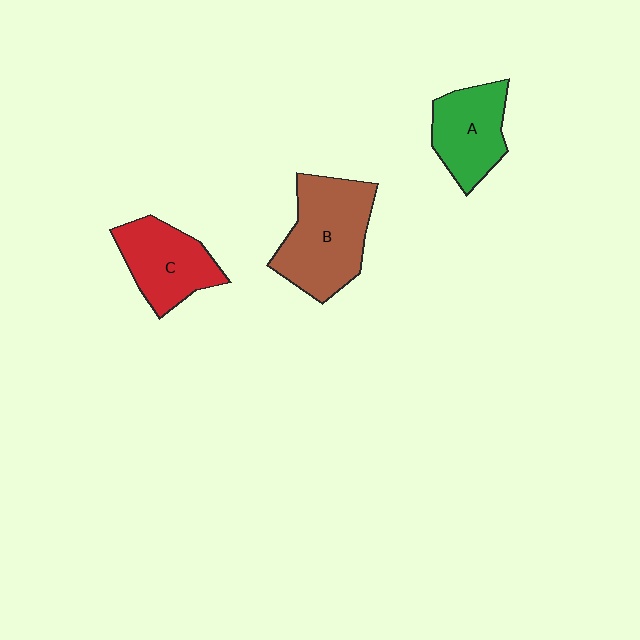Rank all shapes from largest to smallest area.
From largest to smallest: B (brown), C (red), A (green).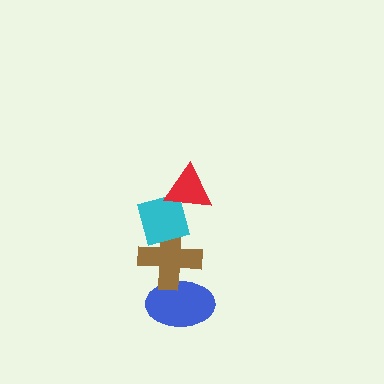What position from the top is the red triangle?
The red triangle is 1st from the top.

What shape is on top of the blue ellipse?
The brown cross is on top of the blue ellipse.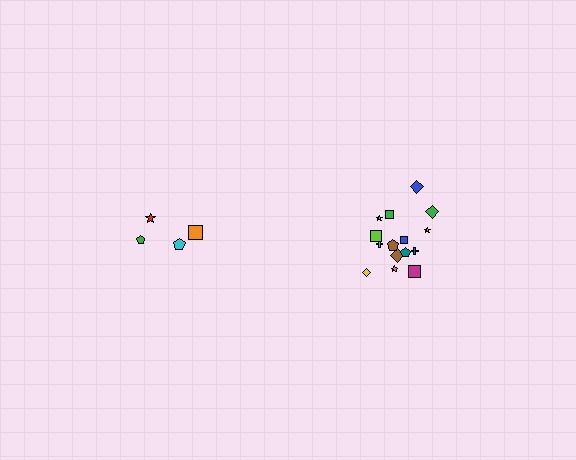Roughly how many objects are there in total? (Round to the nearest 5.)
Roughly 20 objects in total.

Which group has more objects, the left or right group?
The right group.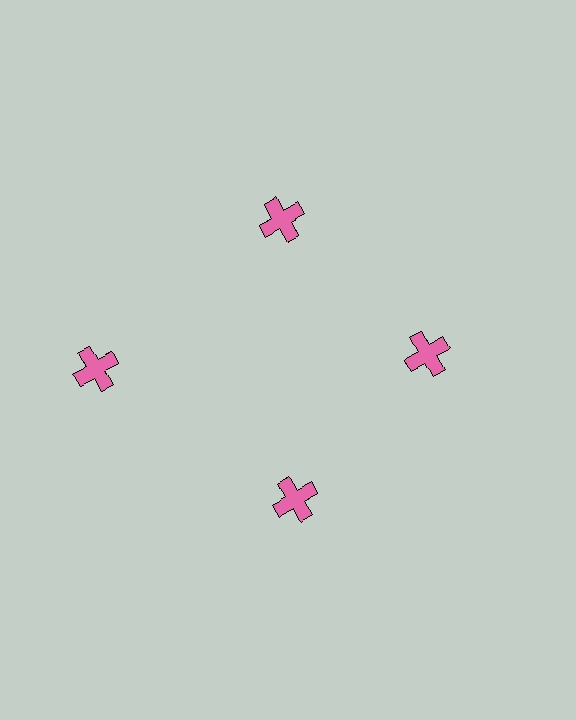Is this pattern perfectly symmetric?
No. The 4 pink crosses are arranged in a ring, but one element near the 9 o'clock position is pushed outward from the center, breaking the 4-fold rotational symmetry.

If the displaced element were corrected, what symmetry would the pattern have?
It would have 4-fold rotational symmetry — the pattern would map onto itself every 90 degrees.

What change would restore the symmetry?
The symmetry would be restored by moving it inward, back onto the ring so that all 4 crosses sit at equal angles and equal distance from the center.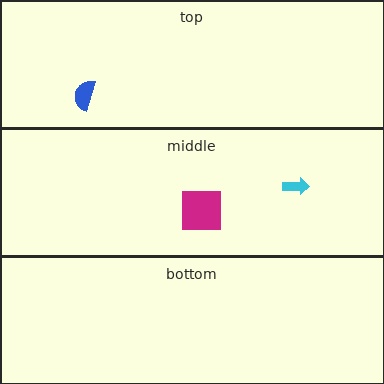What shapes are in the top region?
The blue semicircle.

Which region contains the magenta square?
The middle region.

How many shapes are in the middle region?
2.